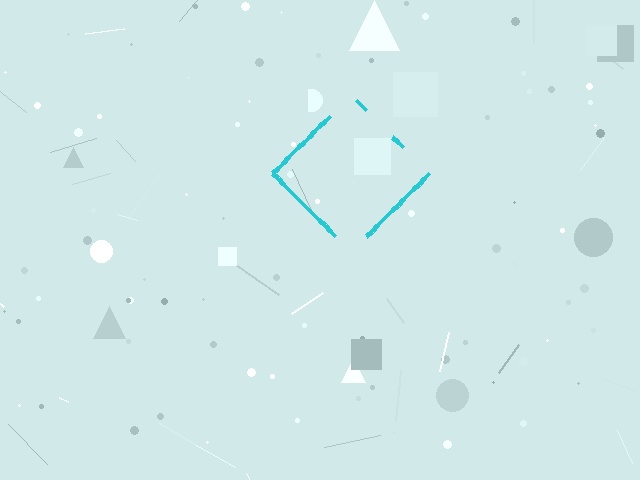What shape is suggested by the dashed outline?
The dashed outline suggests a diamond.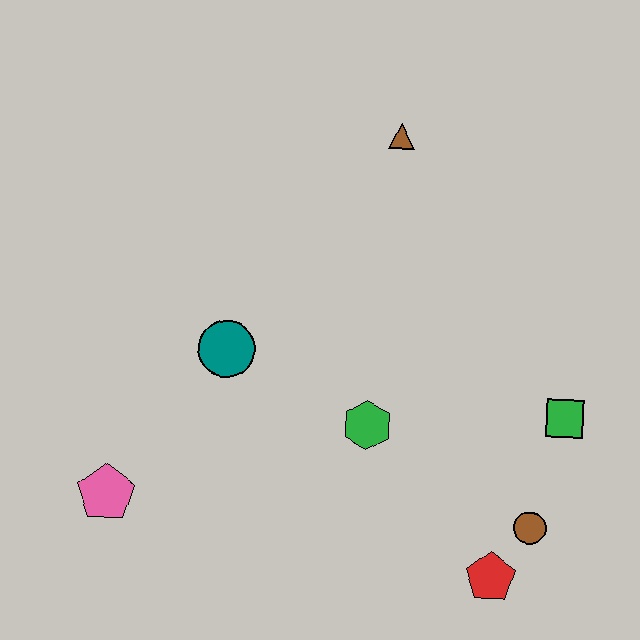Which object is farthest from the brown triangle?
The pink pentagon is farthest from the brown triangle.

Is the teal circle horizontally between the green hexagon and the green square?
No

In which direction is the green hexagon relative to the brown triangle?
The green hexagon is below the brown triangle.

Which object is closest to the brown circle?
The red pentagon is closest to the brown circle.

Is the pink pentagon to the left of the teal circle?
Yes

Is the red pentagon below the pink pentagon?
Yes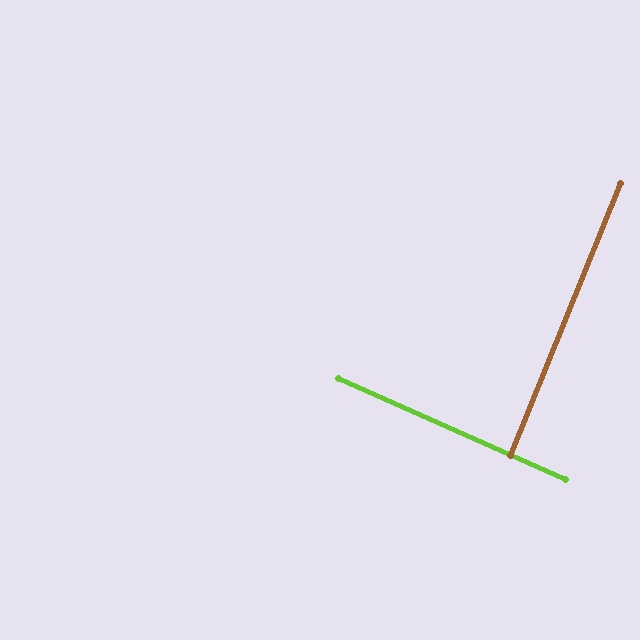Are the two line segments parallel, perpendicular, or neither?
Perpendicular — they meet at approximately 88°.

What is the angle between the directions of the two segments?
Approximately 88 degrees.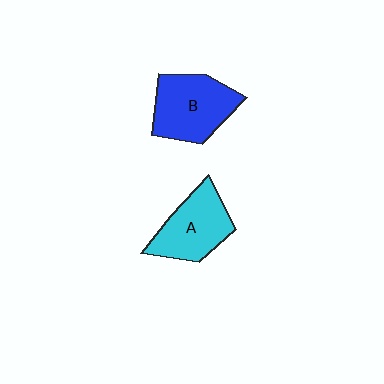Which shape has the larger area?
Shape B (blue).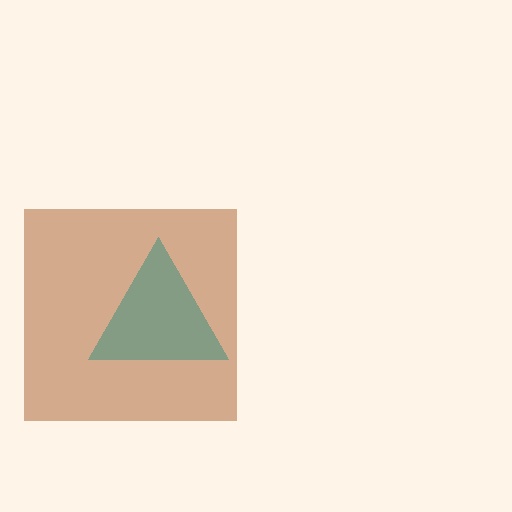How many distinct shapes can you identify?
There are 2 distinct shapes: a cyan triangle, a brown square.